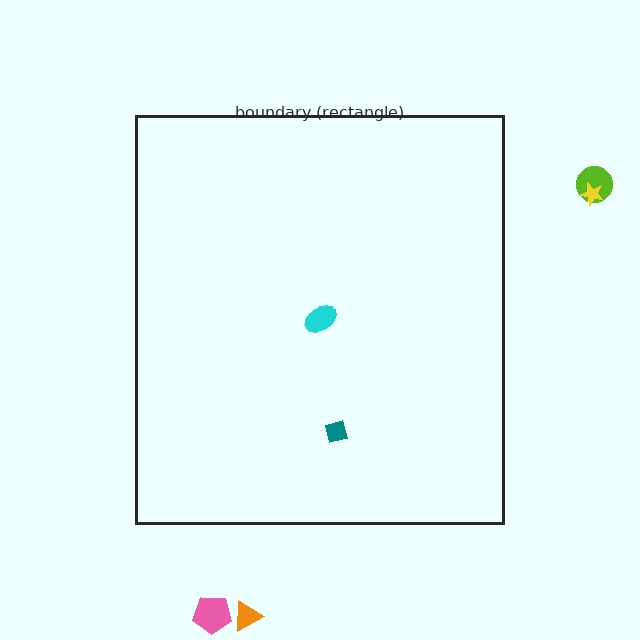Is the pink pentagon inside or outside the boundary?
Outside.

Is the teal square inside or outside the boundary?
Inside.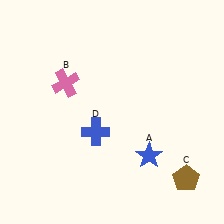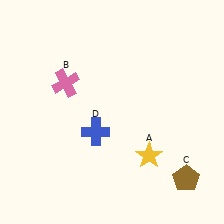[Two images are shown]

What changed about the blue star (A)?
In Image 1, A is blue. In Image 2, it changed to yellow.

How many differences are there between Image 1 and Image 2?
There is 1 difference between the two images.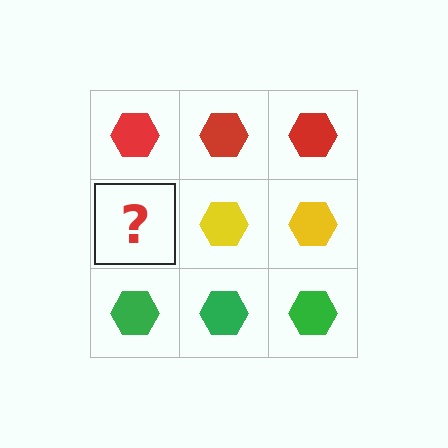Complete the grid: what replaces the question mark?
The question mark should be replaced with a yellow hexagon.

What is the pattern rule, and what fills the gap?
The rule is that each row has a consistent color. The gap should be filled with a yellow hexagon.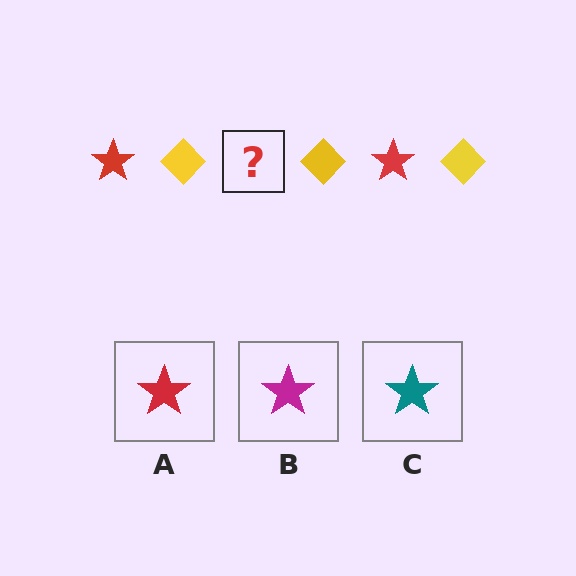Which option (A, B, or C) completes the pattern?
A.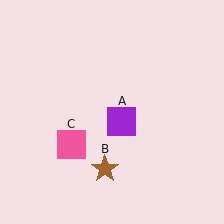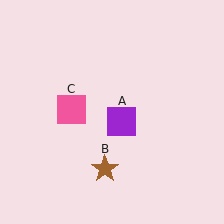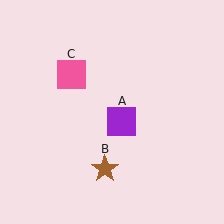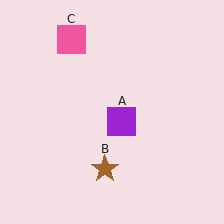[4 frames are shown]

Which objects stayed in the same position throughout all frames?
Purple square (object A) and brown star (object B) remained stationary.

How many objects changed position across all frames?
1 object changed position: pink square (object C).